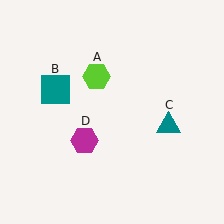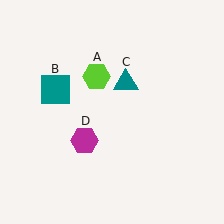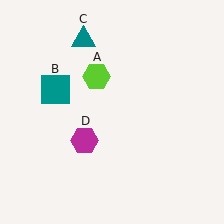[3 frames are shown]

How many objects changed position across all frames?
1 object changed position: teal triangle (object C).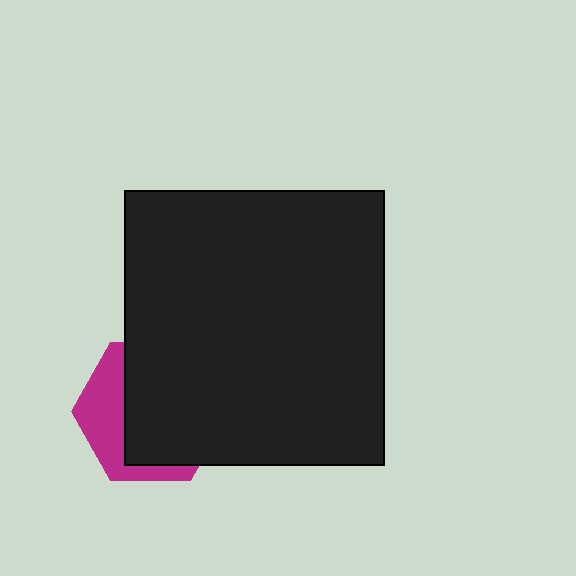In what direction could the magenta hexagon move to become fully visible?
The magenta hexagon could move left. That would shift it out from behind the black rectangle entirely.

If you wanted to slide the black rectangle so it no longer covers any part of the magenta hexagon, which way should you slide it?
Slide it right — that is the most direct way to separate the two shapes.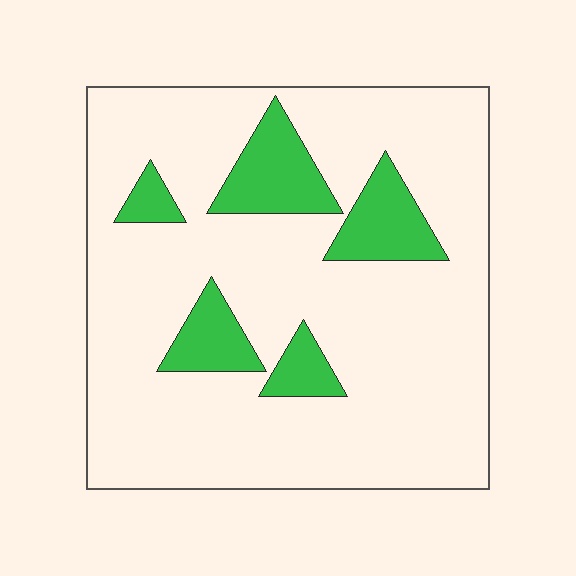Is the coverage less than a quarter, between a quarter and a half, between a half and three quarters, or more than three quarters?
Less than a quarter.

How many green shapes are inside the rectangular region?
5.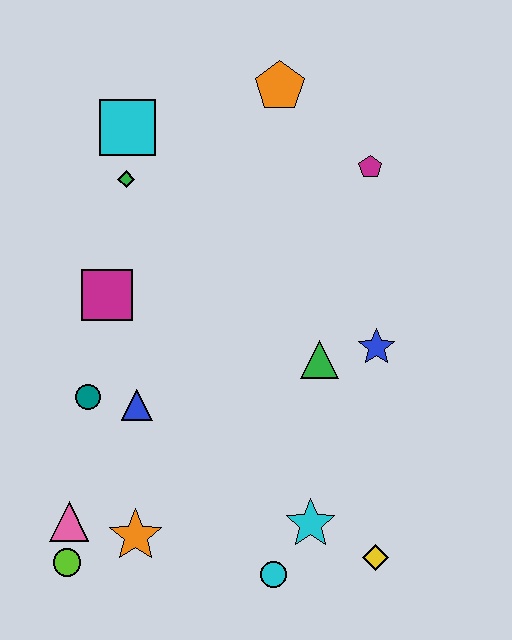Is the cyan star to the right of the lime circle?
Yes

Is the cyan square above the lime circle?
Yes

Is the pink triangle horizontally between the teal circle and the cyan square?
No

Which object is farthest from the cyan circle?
The orange pentagon is farthest from the cyan circle.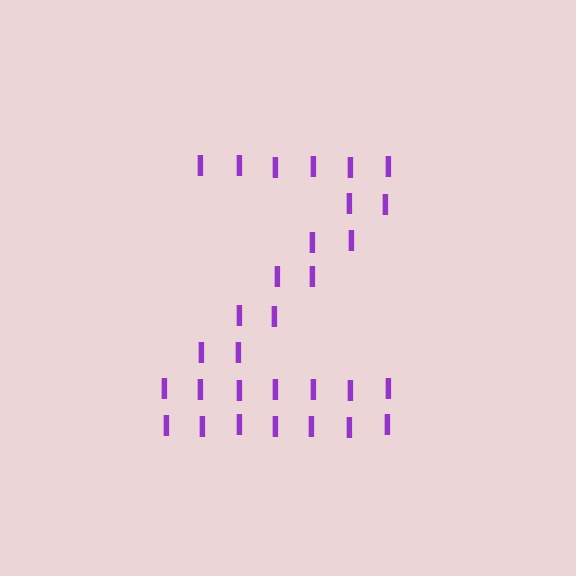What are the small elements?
The small elements are letter I's.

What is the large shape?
The large shape is the letter Z.